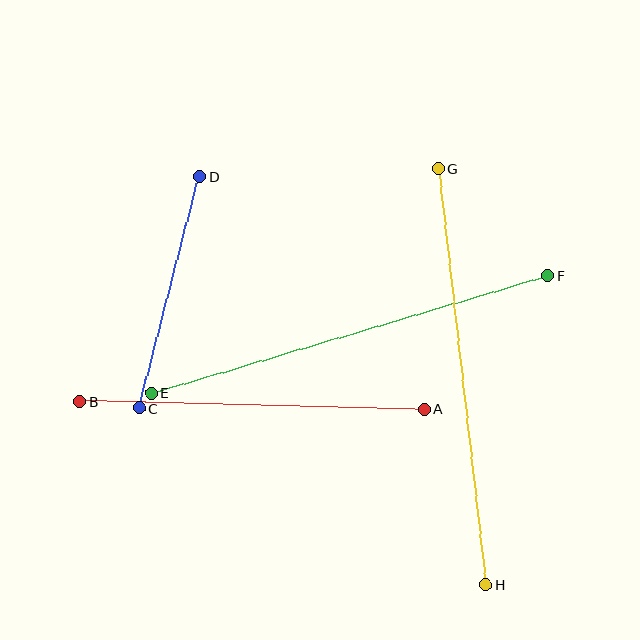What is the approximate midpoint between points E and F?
The midpoint is at approximately (350, 334) pixels.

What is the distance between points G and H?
The distance is approximately 419 pixels.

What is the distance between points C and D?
The distance is approximately 239 pixels.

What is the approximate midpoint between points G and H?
The midpoint is at approximately (462, 377) pixels.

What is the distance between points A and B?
The distance is approximately 345 pixels.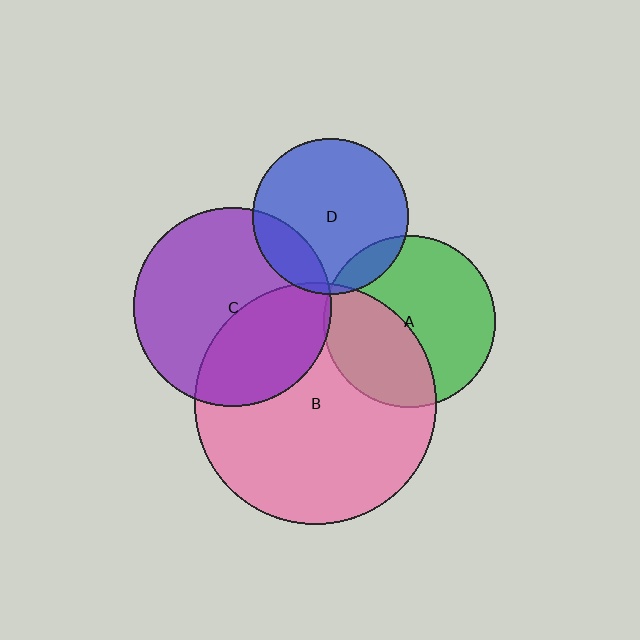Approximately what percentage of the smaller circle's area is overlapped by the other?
Approximately 40%.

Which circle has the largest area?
Circle B (pink).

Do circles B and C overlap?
Yes.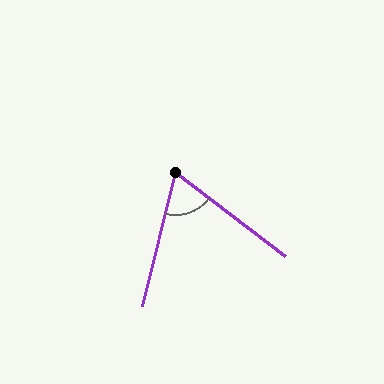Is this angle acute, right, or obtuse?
It is acute.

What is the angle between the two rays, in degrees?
Approximately 66 degrees.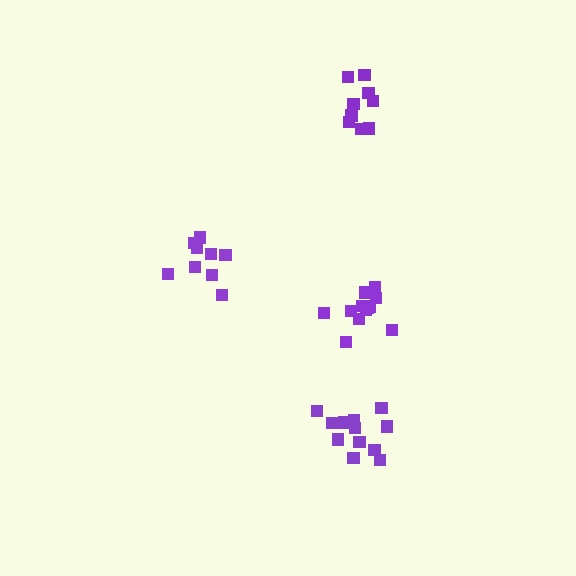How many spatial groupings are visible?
There are 4 spatial groupings.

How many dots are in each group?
Group 1: 9 dots, Group 2: 12 dots, Group 3: 12 dots, Group 4: 9 dots (42 total).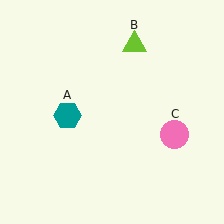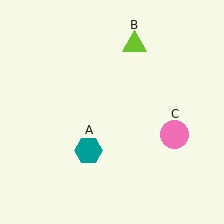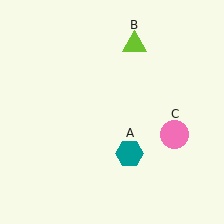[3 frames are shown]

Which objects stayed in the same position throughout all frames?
Lime triangle (object B) and pink circle (object C) remained stationary.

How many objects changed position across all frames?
1 object changed position: teal hexagon (object A).